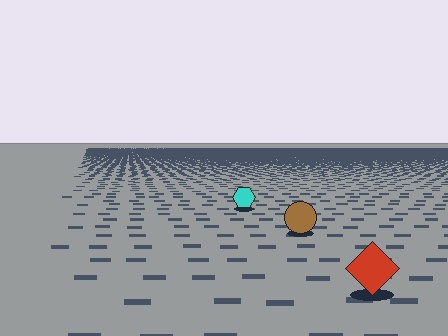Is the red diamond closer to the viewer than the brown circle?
Yes. The red diamond is closer — you can tell from the texture gradient: the ground texture is coarser near it.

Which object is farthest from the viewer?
The cyan hexagon is farthest from the viewer. It appears smaller and the ground texture around it is denser.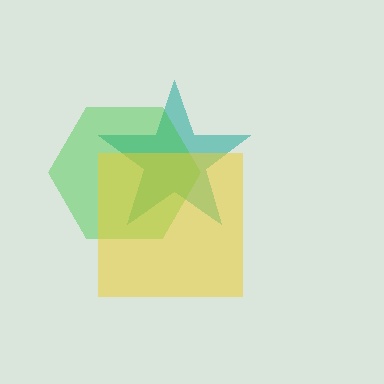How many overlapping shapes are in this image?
There are 3 overlapping shapes in the image.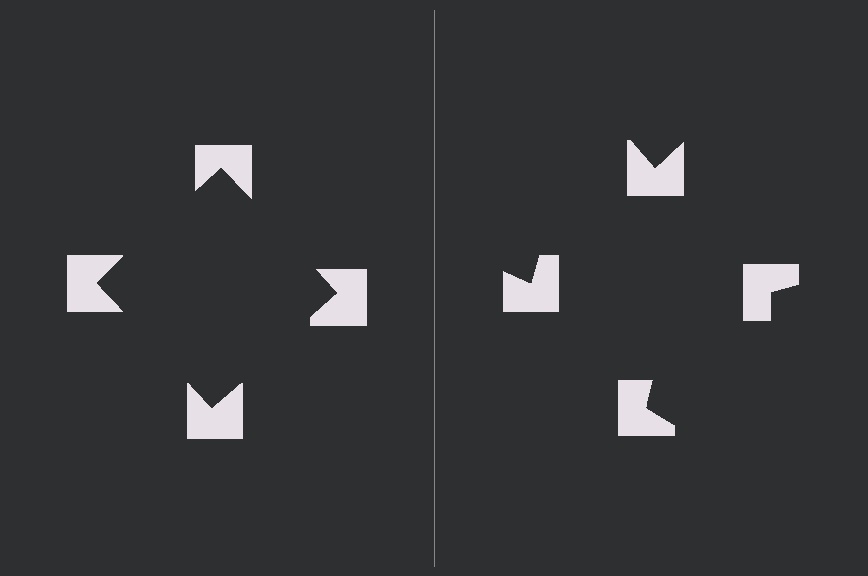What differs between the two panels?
The notched squares are positioned identically on both sides; only the wedge orientations differ. On the left they align to a square; on the right they are misaligned.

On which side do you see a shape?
An illusory square appears on the left side. On the right side the wedge cuts are rotated, so no coherent shape forms.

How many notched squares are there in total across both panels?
8 — 4 on each side.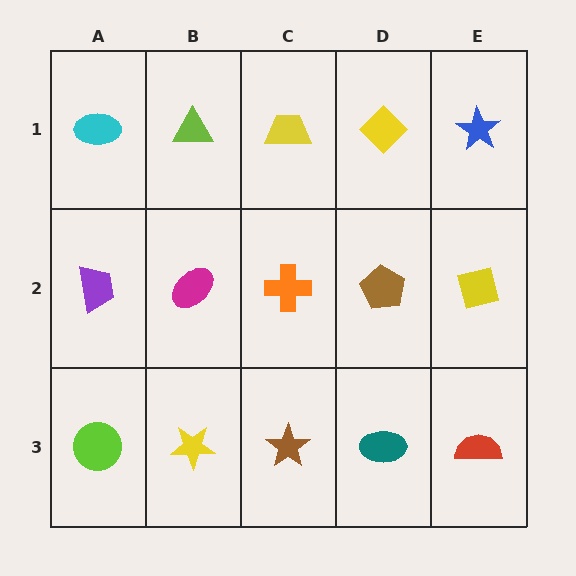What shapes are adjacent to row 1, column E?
A yellow square (row 2, column E), a yellow diamond (row 1, column D).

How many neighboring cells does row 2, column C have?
4.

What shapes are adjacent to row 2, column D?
A yellow diamond (row 1, column D), a teal ellipse (row 3, column D), an orange cross (row 2, column C), a yellow square (row 2, column E).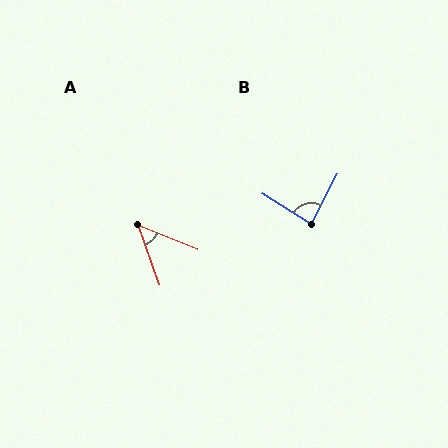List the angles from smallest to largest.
A (48°), B (86°).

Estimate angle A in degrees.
Approximately 48 degrees.